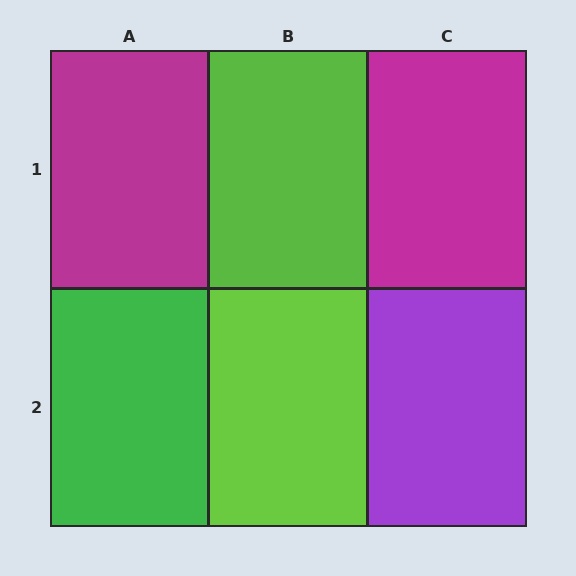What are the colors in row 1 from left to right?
Magenta, lime, magenta.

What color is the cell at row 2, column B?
Lime.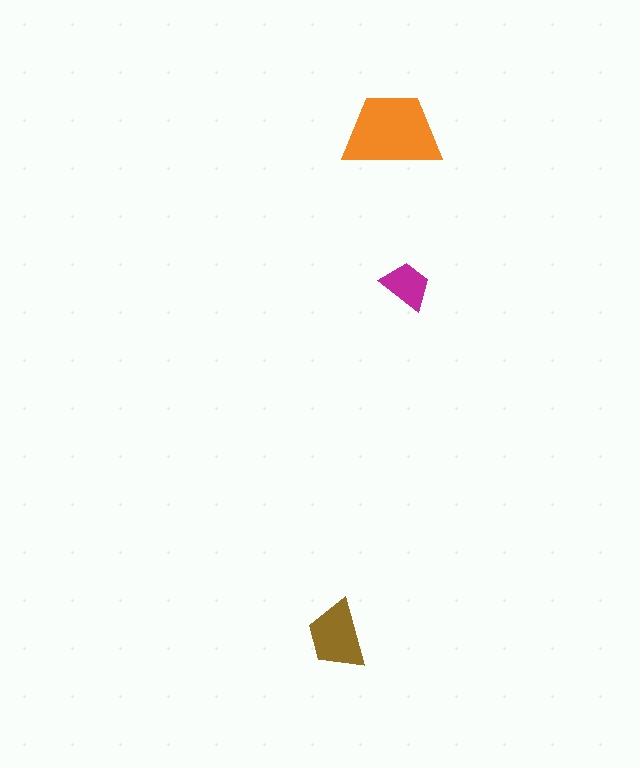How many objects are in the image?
There are 3 objects in the image.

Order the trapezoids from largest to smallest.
the orange one, the brown one, the magenta one.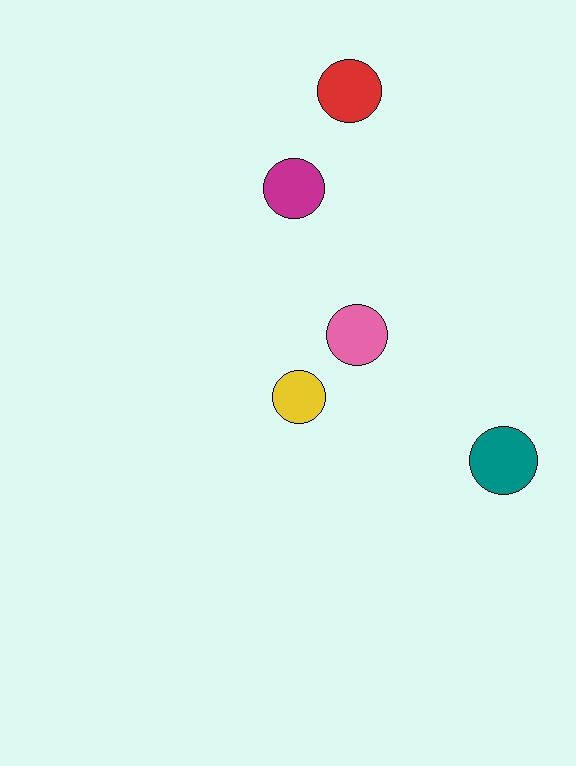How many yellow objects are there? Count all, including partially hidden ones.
There is 1 yellow object.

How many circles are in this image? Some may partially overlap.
There are 5 circles.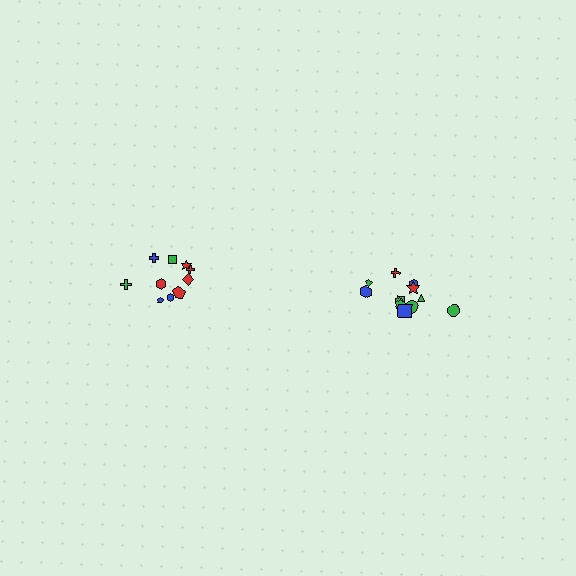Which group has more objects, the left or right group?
The right group.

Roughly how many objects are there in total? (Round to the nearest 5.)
Roughly 20 objects in total.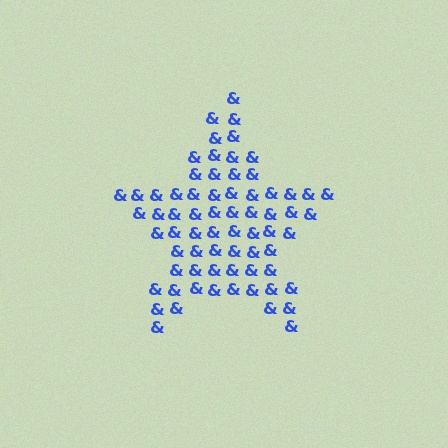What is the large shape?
The large shape is a star.